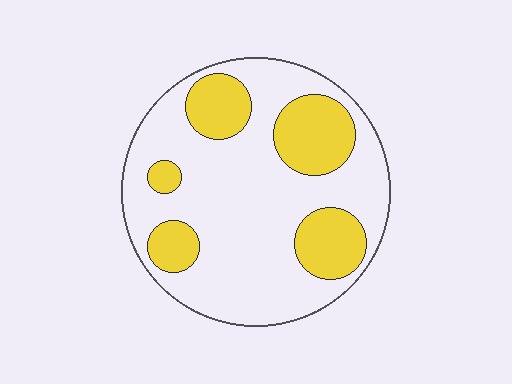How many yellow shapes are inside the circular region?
5.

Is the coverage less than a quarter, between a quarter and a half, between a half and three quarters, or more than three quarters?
Between a quarter and a half.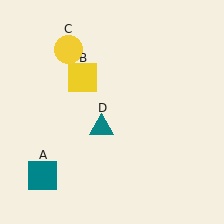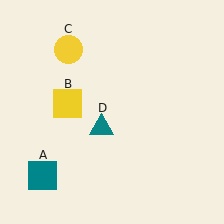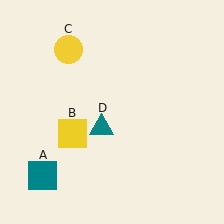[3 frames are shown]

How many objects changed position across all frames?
1 object changed position: yellow square (object B).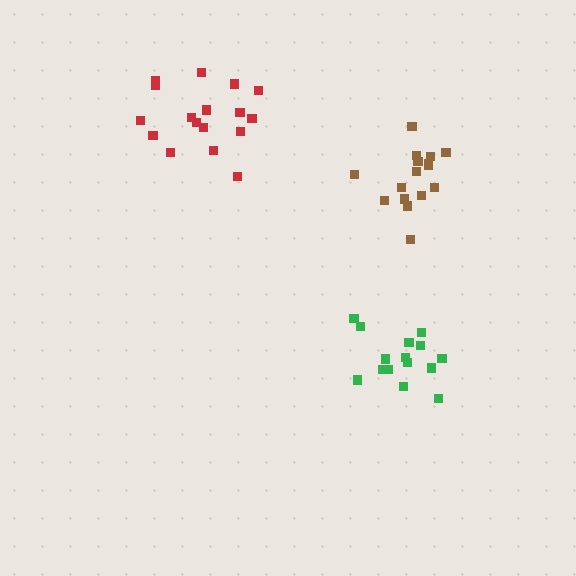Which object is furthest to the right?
The brown cluster is rightmost.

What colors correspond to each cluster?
The clusters are colored: green, red, brown.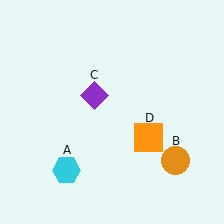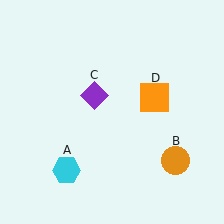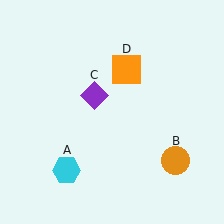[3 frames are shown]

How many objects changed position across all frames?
1 object changed position: orange square (object D).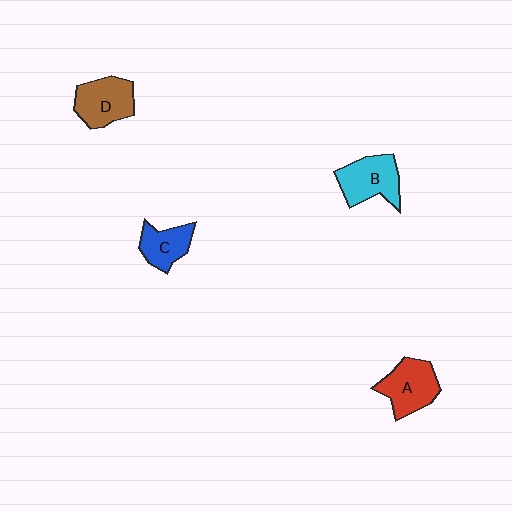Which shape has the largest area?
Shape B (cyan).